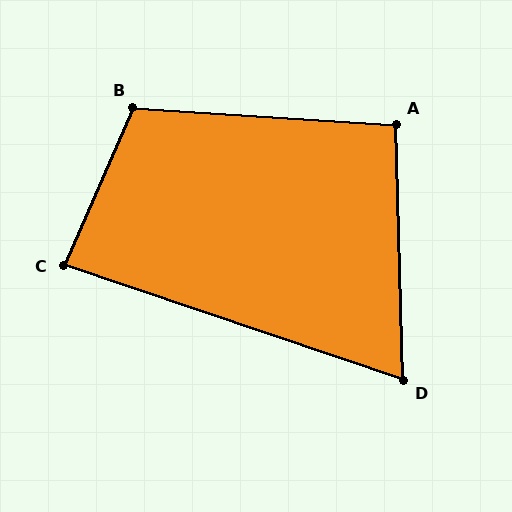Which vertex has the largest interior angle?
B, at approximately 110 degrees.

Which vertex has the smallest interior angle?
D, at approximately 70 degrees.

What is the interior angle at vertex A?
Approximately 95 degrees (obtuse).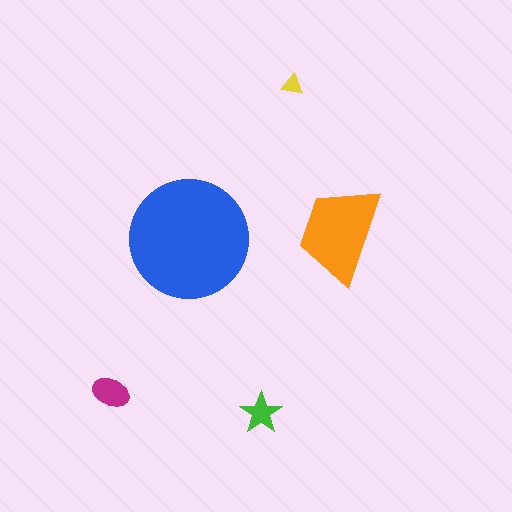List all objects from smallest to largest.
The yellow triangle, the green star, the magenta ellipse, the orange trapezoid, the blue circle.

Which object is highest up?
The yellow triangle is topmost.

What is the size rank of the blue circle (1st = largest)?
1st.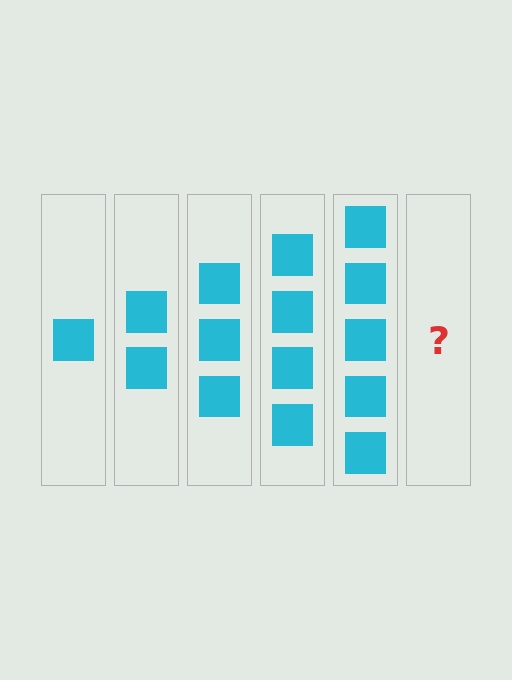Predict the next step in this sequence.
The next step is 6 squares.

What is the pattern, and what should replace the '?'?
The pattern is that each step adds one more square. The '?' should be 6 squares.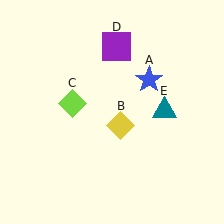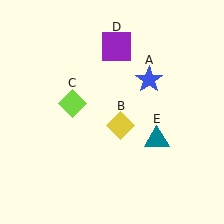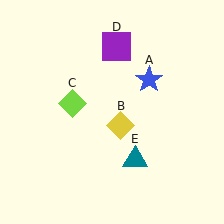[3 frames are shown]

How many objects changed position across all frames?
1 object changed position: teal triangle (object E).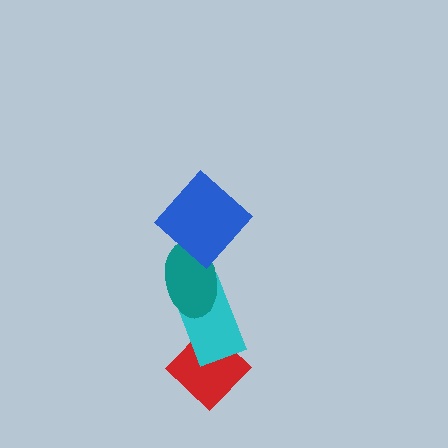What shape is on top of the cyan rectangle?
The teal ellipse is on top of the cyan rectangle.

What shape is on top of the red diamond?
The cyan rectangle is on top of the red diamond.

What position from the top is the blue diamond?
The blue diamond is 1st from the top.